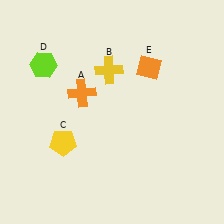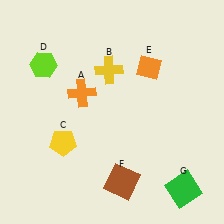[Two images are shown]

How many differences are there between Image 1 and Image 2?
There are 2 differences between the two images.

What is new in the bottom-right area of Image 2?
A green square (G) was added in the bottom-right area of Image 2.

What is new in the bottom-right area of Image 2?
A brown square (F) was added in the bottom-right area of Image 2.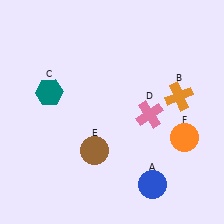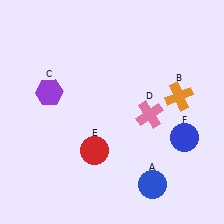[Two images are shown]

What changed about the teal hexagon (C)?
In Image 1, C is teal. In Image 2, it changed to purple.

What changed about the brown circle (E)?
In Image 1, E is brown. In Image 2, it changed to red.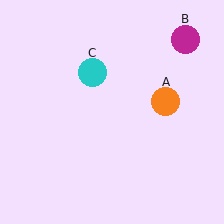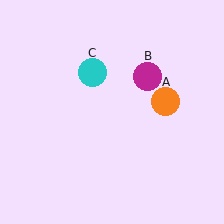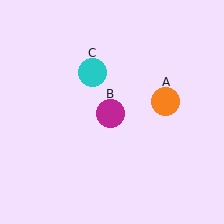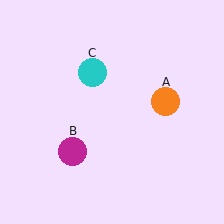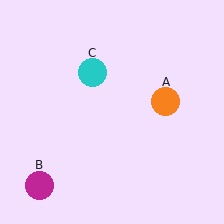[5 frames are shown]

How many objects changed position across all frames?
1 object changed position: magenta circle (object B).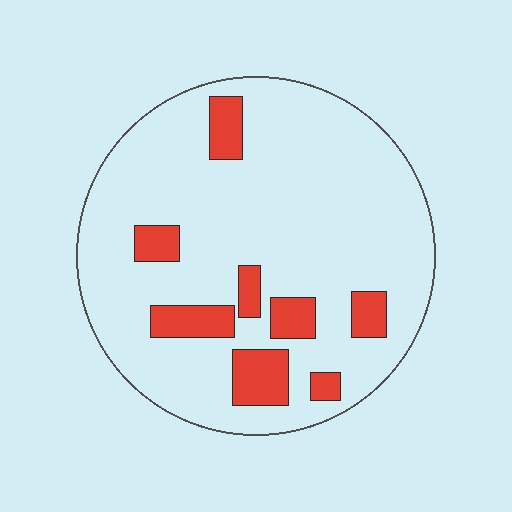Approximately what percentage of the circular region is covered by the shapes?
Approximately 15%.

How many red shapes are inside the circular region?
8.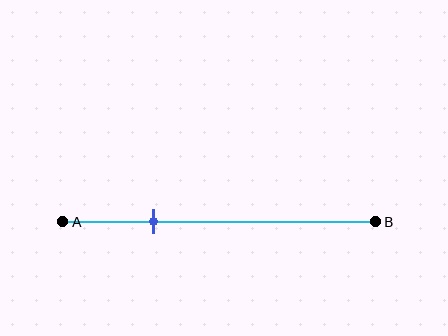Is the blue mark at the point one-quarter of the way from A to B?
No, the mark is at about 30% from A, not at the 25% one-quarter point.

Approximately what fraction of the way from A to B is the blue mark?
The blue mark is approximately 30% of the way from A to B.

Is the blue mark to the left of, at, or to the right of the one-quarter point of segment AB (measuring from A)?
The blue mark is to the right of the one-quarter point of segment AB.